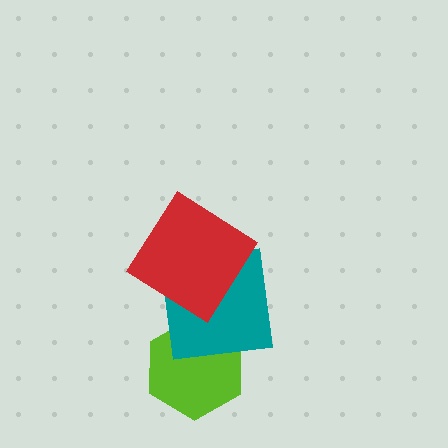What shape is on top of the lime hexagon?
The teal square is on top of the lime hexagon.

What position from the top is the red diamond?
The red diamond is 1st from the top.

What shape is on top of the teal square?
The red diamond is on top of the teal square.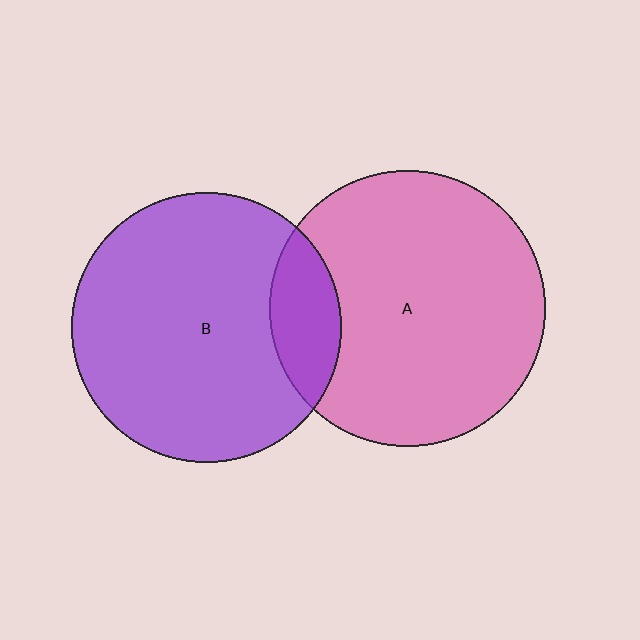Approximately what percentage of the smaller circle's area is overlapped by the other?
Approximately 15%.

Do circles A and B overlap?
Yes.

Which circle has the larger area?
Circle A (pink).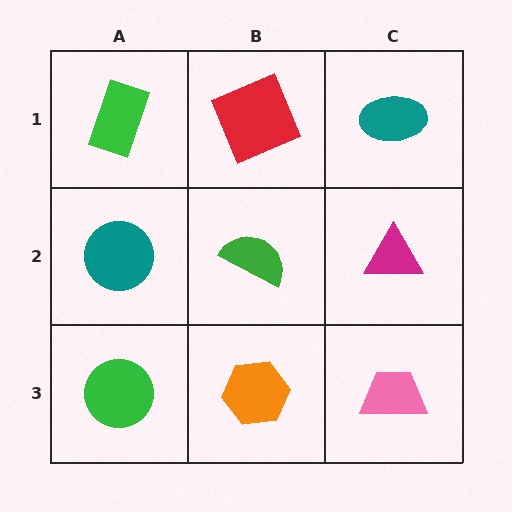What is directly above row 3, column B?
A green semicircle.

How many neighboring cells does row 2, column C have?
3.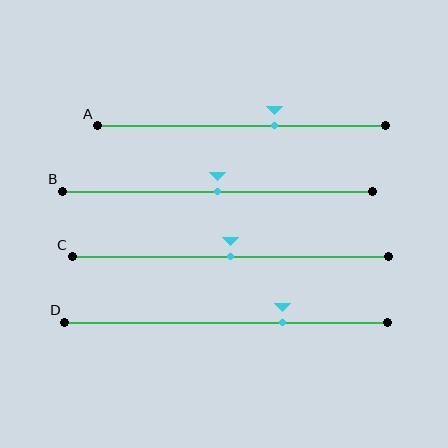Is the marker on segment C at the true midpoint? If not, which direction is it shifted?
Yes, the marker on segment C is at the true midpoint.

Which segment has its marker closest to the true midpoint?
Segment B has its marker closest to the true midpoint.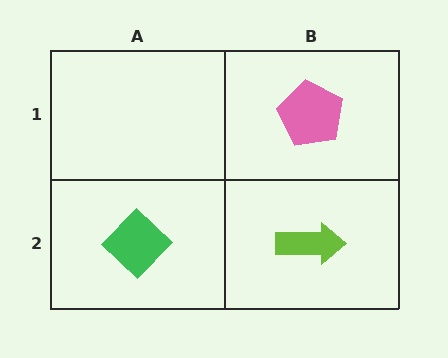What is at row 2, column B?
A lime arrow.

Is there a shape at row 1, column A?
No, that cell is empty.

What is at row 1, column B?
A pink pentagon.